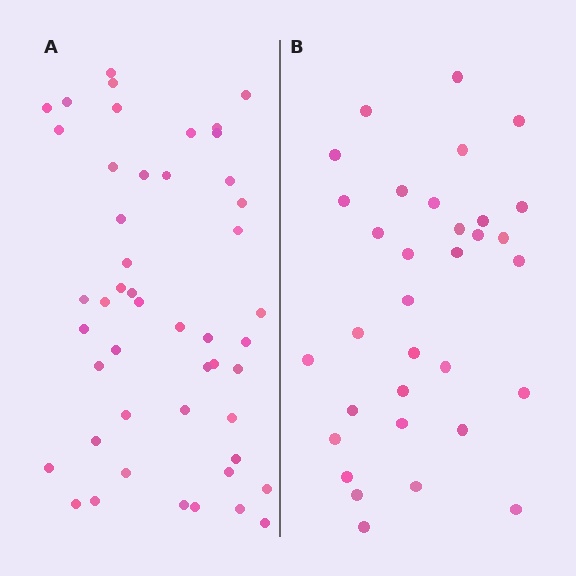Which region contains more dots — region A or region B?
Region A (the left region) has more dots.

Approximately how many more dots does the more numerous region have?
Region A has approximately 15 more dots than region B.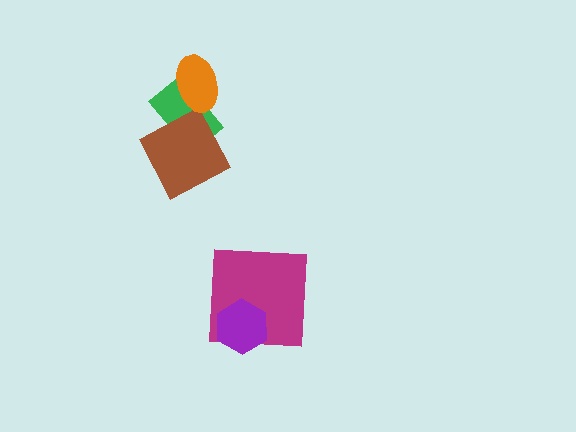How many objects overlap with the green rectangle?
2 objects overlap with the green rectangle.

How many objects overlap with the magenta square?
1 object overlaps with the magenta square.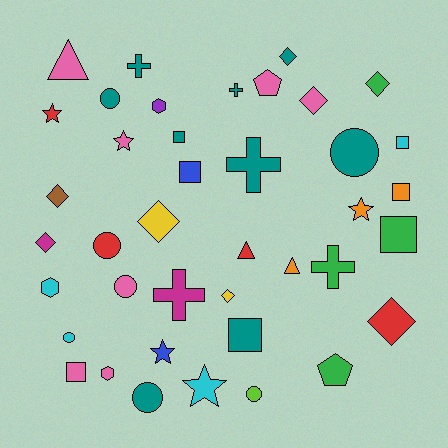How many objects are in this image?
There are 40 objects.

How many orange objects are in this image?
There are 3 orange objects.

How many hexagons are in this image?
There are 3 hexagons.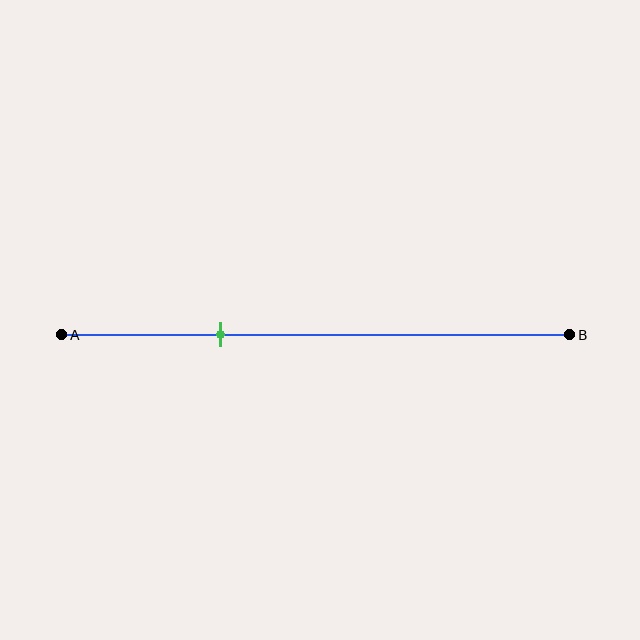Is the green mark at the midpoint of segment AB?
No, the mark is at about 30% from A, not at the 50% midpoint.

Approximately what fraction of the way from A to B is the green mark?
The green mark is approximately 30% of the way from A to B.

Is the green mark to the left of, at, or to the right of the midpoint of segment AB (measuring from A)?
The green mark is to the left of the midpoint of segment AB.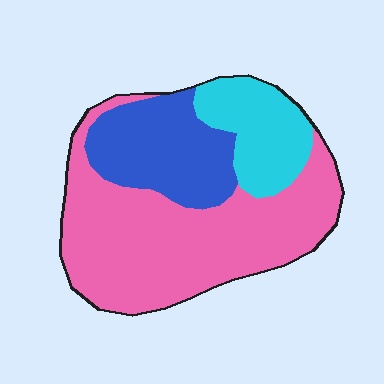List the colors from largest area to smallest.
From largest to smallest: pink, blue, cyan.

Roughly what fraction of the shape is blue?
Blue takes up between a sixth and a third of the shape.